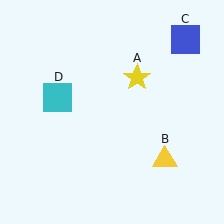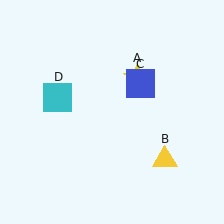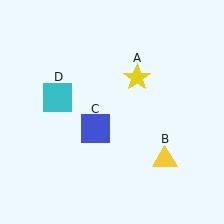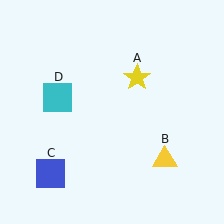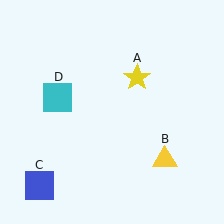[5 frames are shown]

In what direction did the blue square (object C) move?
The blue square (object C) moved down and to the left.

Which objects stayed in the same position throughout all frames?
Yellow star (object A) and yellow triangle (object B) and cyan square (object D) remained stationary.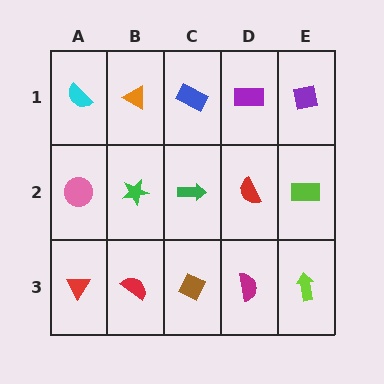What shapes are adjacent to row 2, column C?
A blue rectangle (row 1, column C), a brown diamond (row 3, column C), a green star (row 2, column B), a red semicircle (row 2, column D).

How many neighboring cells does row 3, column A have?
2.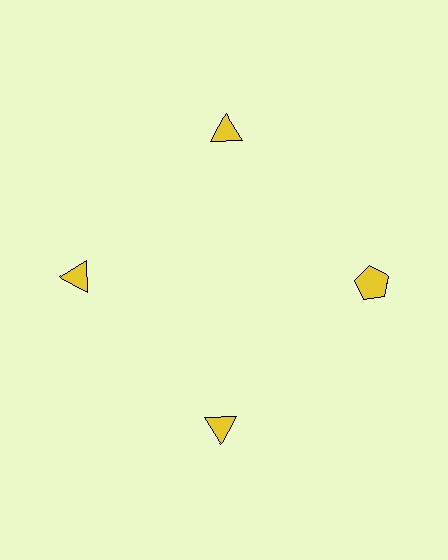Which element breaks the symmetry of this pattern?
The yellow pentagon at roughly the 3 o'clock position breaks the symmetry. All other shapes are yellow triangles.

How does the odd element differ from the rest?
It has a different shape: pentagon instead of triangle.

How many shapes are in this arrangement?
There are 4 shapes arranged in a ring pattern.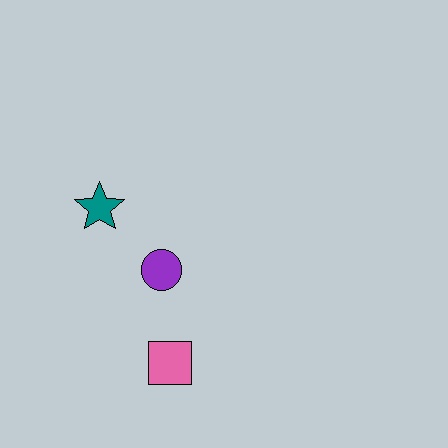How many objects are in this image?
There are 3 objects.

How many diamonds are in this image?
There are no diamonds.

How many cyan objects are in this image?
There are no cyan objects.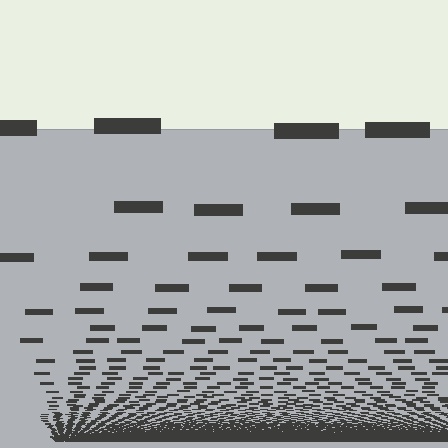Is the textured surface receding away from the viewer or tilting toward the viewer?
The surface appears to tilt toward the viewer. Texture elements get larger and sparser toward the top.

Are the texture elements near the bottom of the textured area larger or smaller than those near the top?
Smaller. The gradient is inverted — elements near the bottom are smaller and denser.